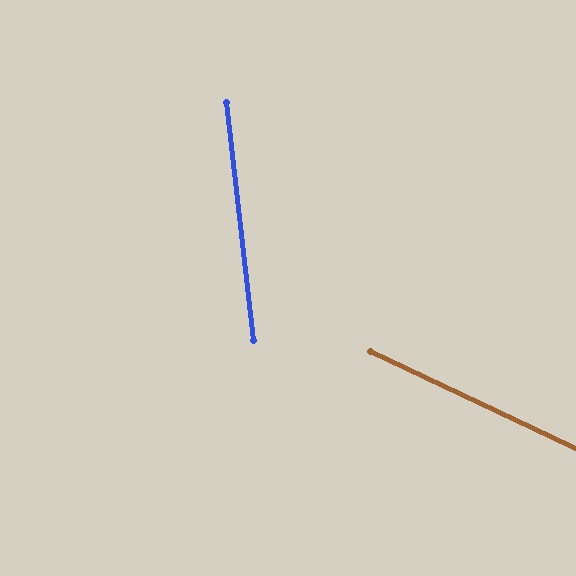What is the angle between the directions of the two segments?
Approximately 58 degrees.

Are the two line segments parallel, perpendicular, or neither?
Neither parallel nor perpendicular — they differ by about 58°.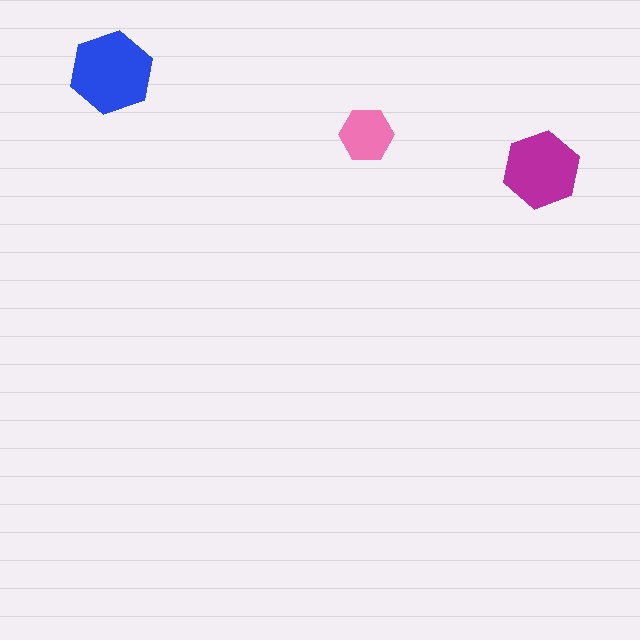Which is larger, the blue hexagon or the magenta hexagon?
The blue one.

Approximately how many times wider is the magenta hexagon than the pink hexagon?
About 1.5 times wider.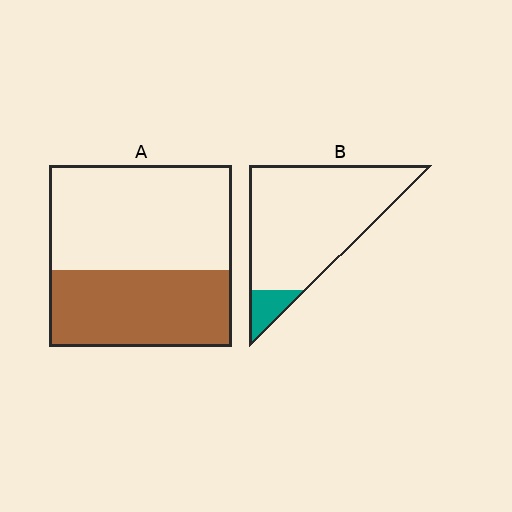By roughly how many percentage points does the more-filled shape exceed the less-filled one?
By roughly 30 percentage points (A over B).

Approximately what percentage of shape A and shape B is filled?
A is approximately 40% and B is approximately 10%.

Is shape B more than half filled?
No.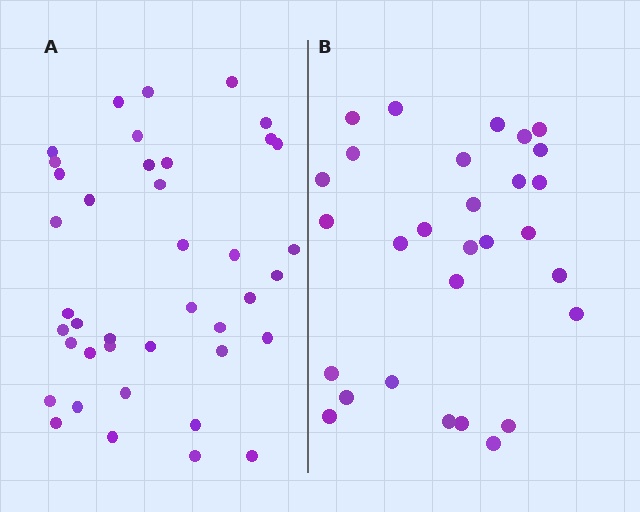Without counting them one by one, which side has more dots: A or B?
Region A (the left region) has more dots.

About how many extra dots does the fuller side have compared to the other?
Region A has roughly 12 or so more dots than region B.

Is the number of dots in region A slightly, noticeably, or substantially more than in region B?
Region A has noticeably more, but not dramatically so. The ratio is roughly 1.4 to 1.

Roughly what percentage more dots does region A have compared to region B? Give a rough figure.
About 40% more.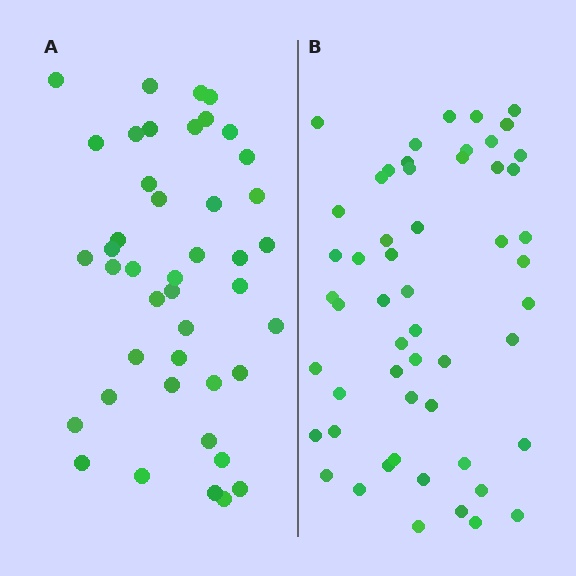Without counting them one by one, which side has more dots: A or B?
Region B (the right region) has more dots.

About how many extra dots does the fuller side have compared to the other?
Region B has roughly 12 or so more dots than region A.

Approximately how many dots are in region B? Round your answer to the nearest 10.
About 50 dots. (The exact count is 54, which rounds to 50.)